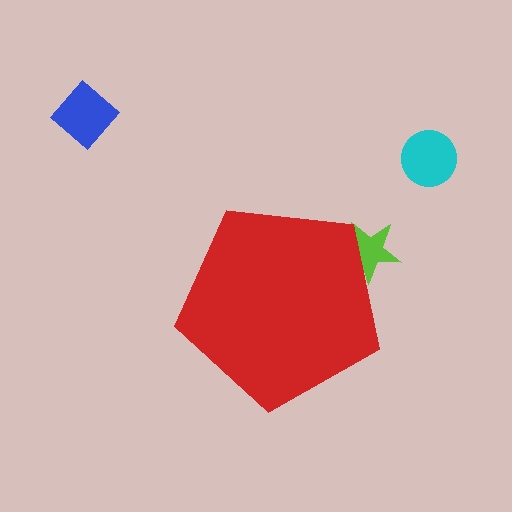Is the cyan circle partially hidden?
No, the cyan circle is fully visible.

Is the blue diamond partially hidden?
No, the blue diamond is fully visible.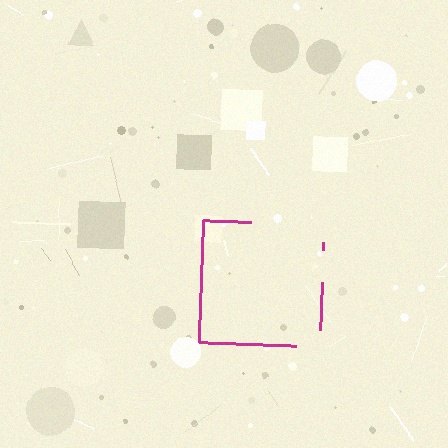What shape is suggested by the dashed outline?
The dashed outline suggests a square.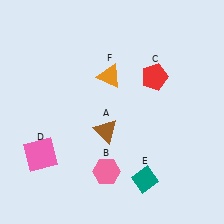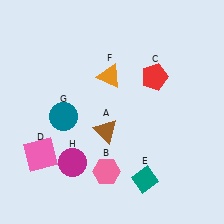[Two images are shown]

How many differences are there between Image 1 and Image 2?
There are 2 differences between the two images.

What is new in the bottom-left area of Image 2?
A teal circle (G) was added in the bottom-left area of Image 2.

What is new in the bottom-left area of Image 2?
A magenta circle (H) was added in the bottom-left area of Image 2.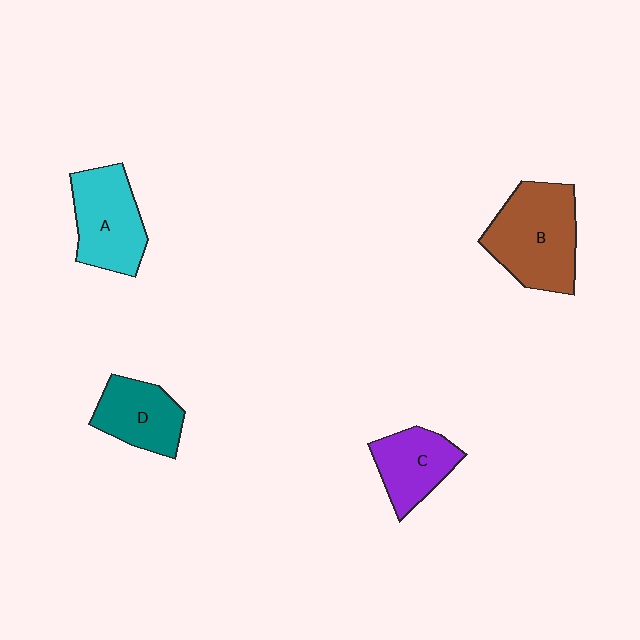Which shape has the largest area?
Shape B (brown).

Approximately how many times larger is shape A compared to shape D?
Approximately 1.2 times.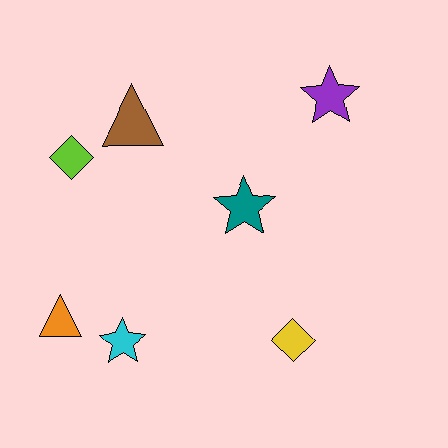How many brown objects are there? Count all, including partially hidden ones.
There is 1 brown object.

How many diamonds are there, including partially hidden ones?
There are 2 diamonds.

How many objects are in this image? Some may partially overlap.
There are 7 objects.